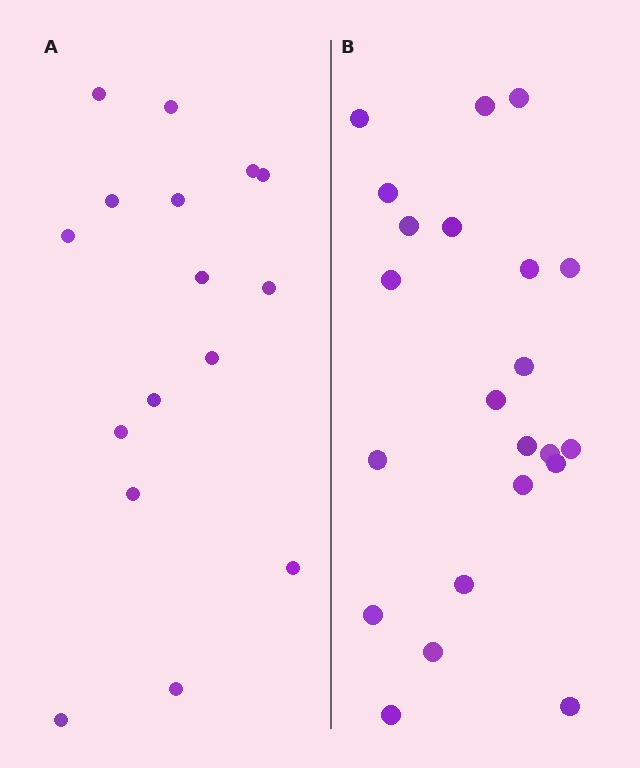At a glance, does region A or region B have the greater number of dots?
Region B (the right region) has more dots.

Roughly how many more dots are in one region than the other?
Region B has about 6 more dots than region A.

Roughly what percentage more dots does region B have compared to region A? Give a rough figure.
About 40% more.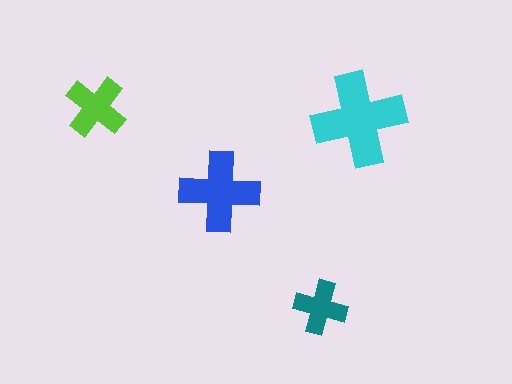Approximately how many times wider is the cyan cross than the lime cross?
About 1.5 times wider.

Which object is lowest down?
The teal cross is bottommost.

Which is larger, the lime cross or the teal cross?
The lime one.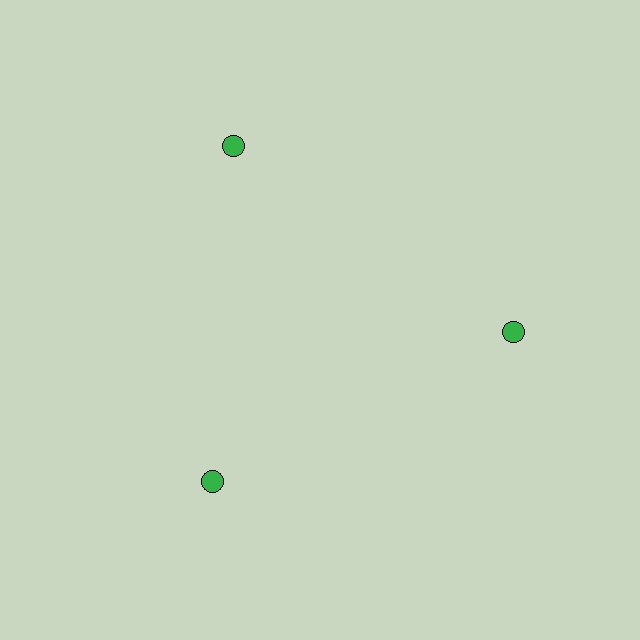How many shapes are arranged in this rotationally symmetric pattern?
There are 3 shapes, arranged in 3 groups of 1.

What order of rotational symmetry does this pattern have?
This pattern has 3-fold rotational symmetry.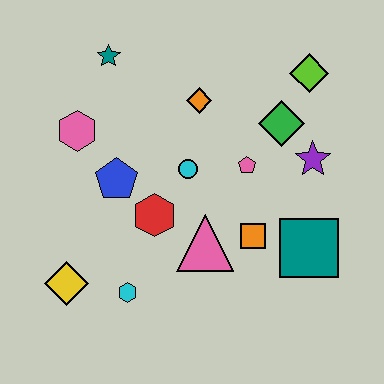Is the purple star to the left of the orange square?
No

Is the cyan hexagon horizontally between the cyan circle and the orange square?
No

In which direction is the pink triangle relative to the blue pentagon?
The pink triangle is to the right of the blue pentagon.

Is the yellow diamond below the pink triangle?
Yes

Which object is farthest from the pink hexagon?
The teal square is farthest from the pink hexagon.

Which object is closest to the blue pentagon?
The red hexagon is closest to the blue pentagon.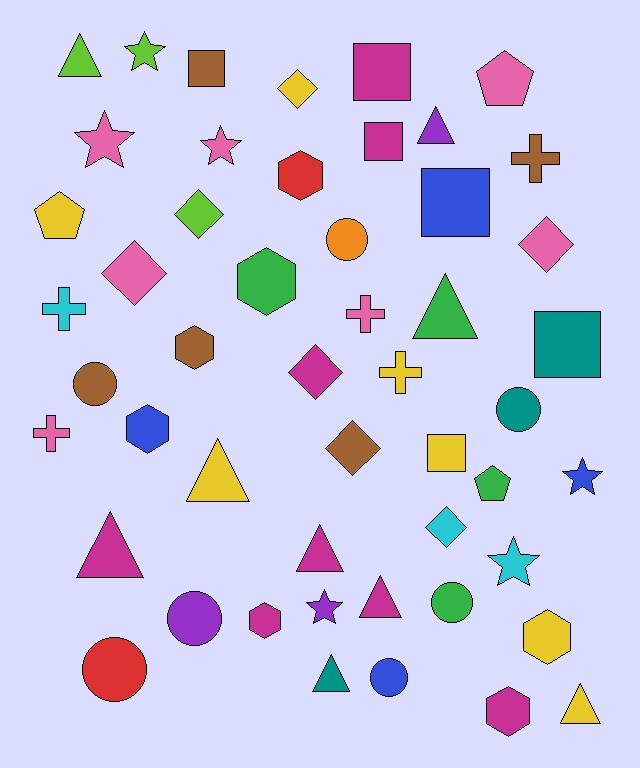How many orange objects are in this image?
There is 1 orange object.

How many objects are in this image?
There are 50 objects.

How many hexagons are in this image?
There are 7 hexagons.